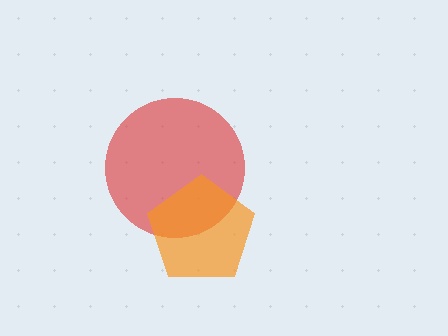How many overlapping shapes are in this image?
There are 2 overlapping shapes in the image.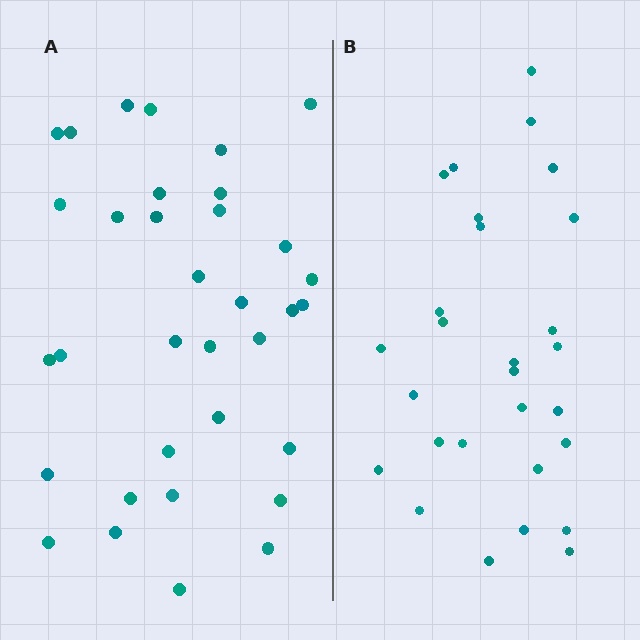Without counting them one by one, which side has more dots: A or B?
Region A (the left region) has more dots.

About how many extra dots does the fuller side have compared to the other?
Region A has about 6 more dots than region B.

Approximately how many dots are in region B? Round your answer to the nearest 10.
About 30 dots. (The exact count is 28, which rounds to 30.)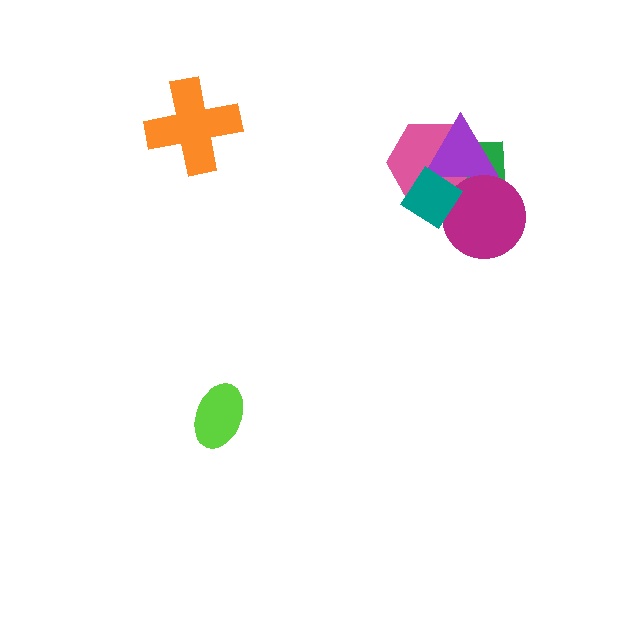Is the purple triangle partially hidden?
Yes, it is partially covered by another shape.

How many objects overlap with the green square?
4 objects overlap with the green square.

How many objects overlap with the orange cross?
0 objects overlap with the orange cross.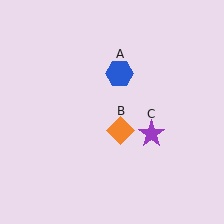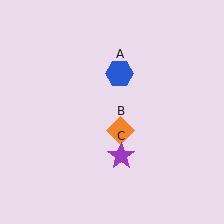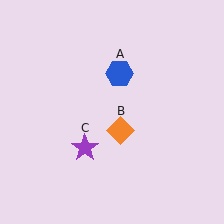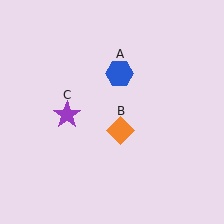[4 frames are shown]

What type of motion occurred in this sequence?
The purple star (object C) rotated clockwise around the center of the scene.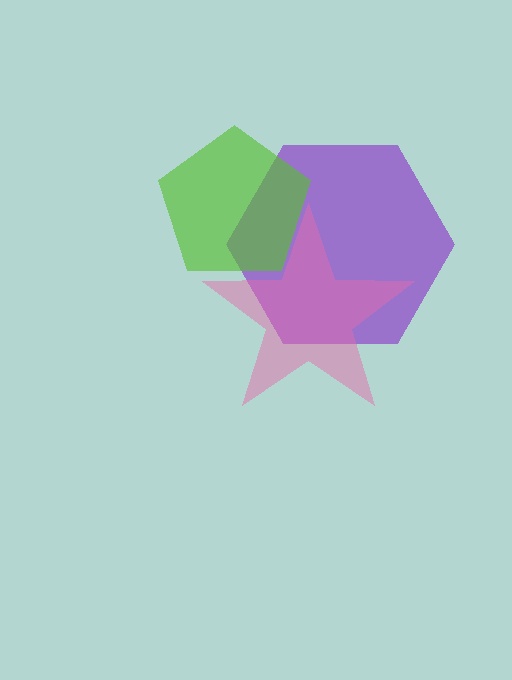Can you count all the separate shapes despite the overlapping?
Yes, there are 3 separate shapes.